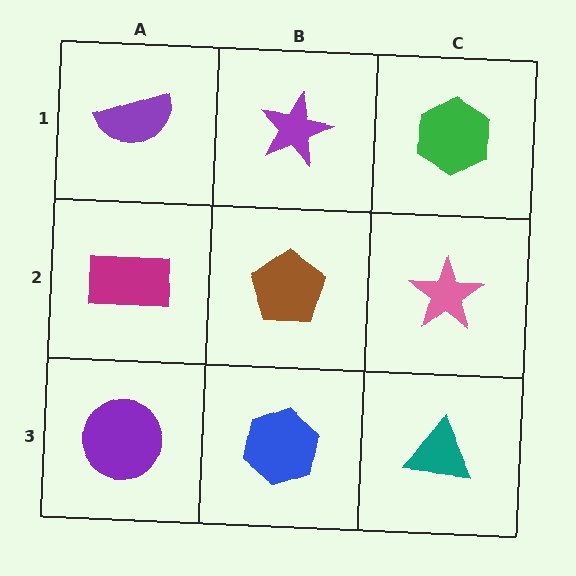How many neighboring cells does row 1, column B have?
3.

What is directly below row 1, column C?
A pink star.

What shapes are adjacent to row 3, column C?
A pink star (row 2, column C), a blue hexagon (row 3, column B).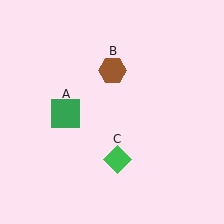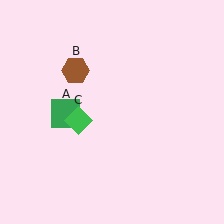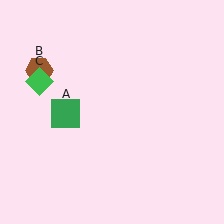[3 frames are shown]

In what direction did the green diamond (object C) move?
The green diamond (object C) moved up and to the left.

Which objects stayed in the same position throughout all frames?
Green square (object A) remained stationary.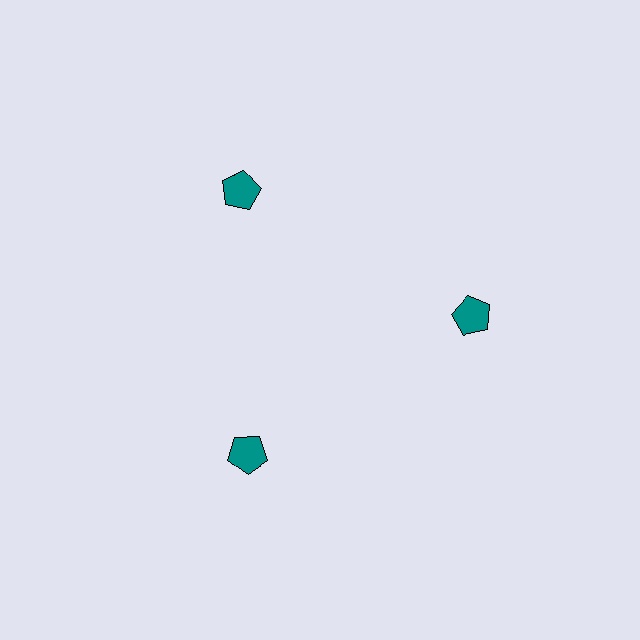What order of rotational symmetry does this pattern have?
This pattern has 3-fold rotational symmetry.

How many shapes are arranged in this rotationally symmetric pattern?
There are 3 shapes, arranged in 3 groups of 1.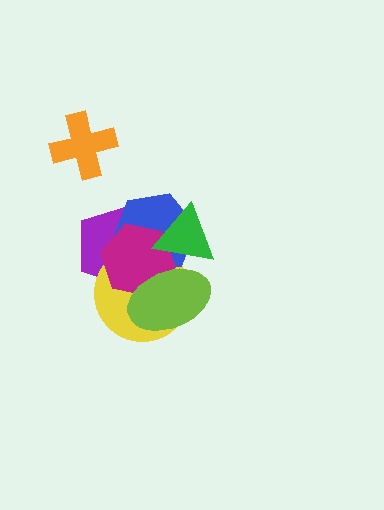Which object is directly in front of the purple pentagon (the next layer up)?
The yellow circle is directly in front of the purple pentagon.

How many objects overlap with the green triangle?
5 objects overlap with the green triangle.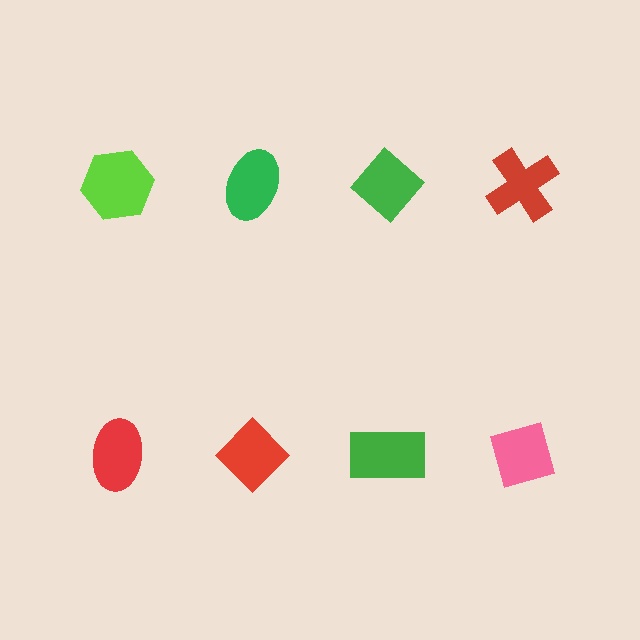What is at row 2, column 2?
A red diamond.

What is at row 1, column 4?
A red cross.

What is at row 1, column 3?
A green diamond.